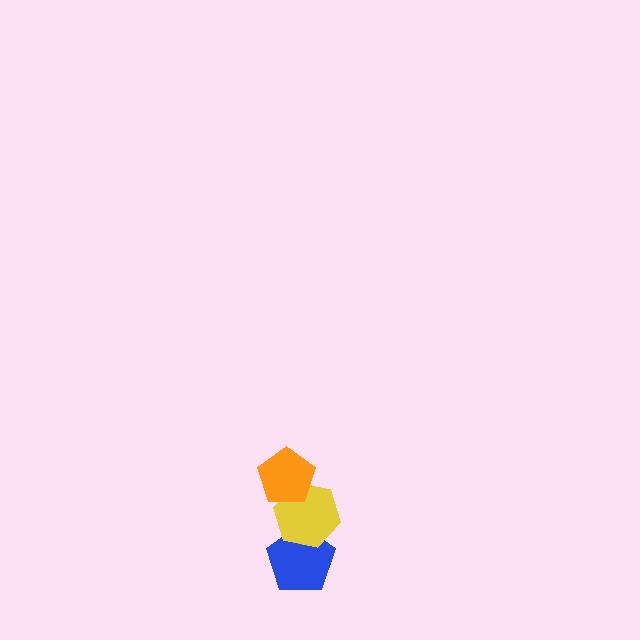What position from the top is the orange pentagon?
The orange pentagon is 1st from the top.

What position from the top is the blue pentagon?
The blue pentagon is 3rd from the top.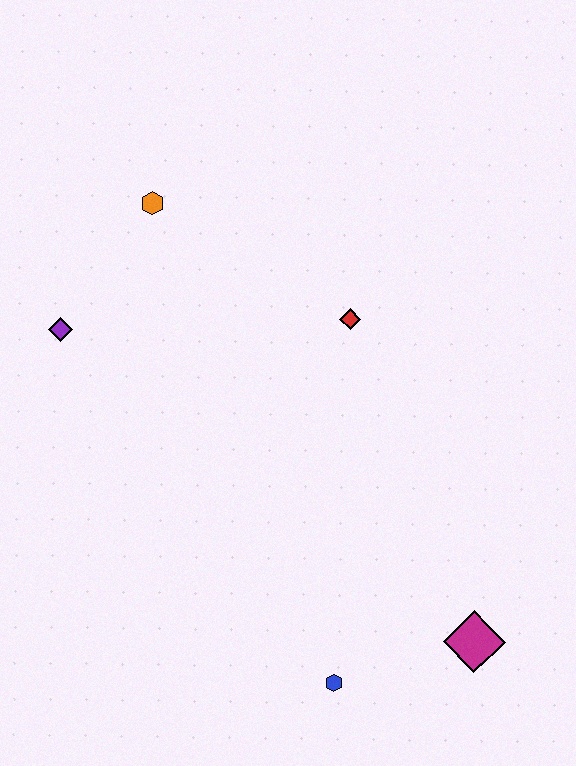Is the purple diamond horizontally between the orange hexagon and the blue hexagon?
No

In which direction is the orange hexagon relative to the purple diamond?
The orange hexagon is above the purple diamond.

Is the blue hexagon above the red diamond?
No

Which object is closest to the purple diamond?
The orange hexagon is closest to the purple diamond.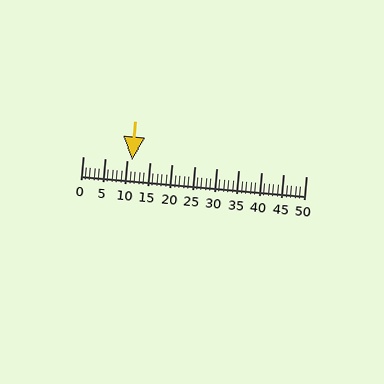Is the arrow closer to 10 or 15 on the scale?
The arrow is closer to 10.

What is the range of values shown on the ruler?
The ruler shows values from 0 to 50.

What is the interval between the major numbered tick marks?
The major tick marks are spaced 5 units apart.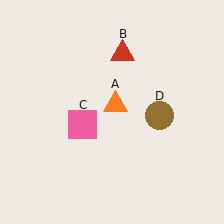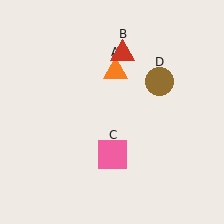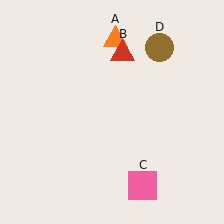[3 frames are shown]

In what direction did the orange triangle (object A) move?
The orange triangle (object A) moved up.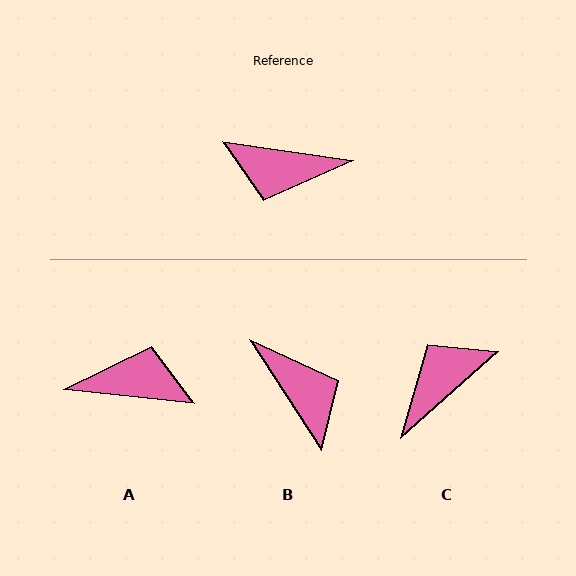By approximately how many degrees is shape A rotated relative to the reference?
Approximately 178 degrees clockwise.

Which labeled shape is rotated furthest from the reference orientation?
A, about 178 degrees away.